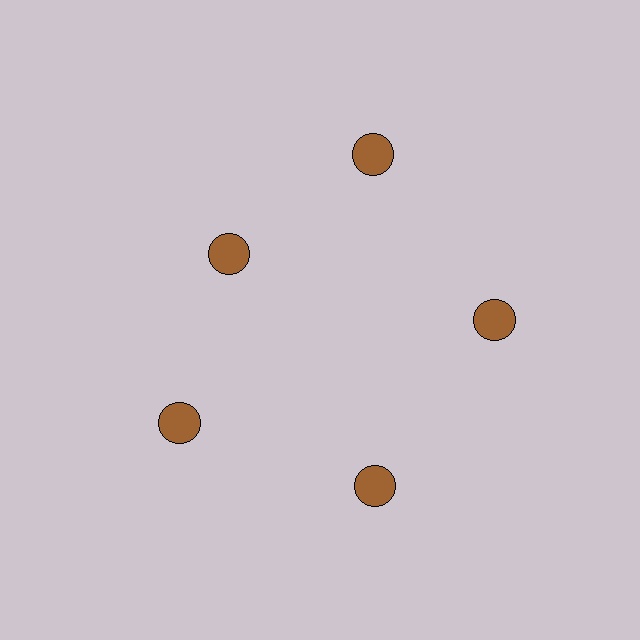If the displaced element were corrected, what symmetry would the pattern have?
It would have 5-fold rotational symmetry — the pattern would map onto itself every 72 degrees.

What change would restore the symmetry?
The symmetry would be restored by moving it outward, back onto the ring so that all 5 circles sit at equal angles and equal distance from the center.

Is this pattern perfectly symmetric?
No. The 5 brown circles are arranged in a ring, but one element near the 10 o'clock position is pulled inward toward the center, breaking the 5-fold rotational symmetry.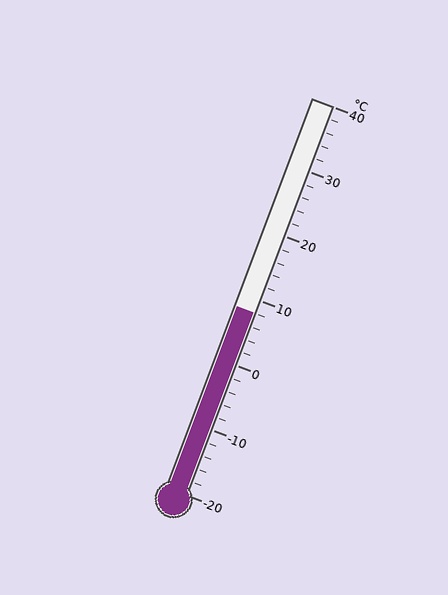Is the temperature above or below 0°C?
The temperature is above 0°C.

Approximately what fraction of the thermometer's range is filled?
The thermometer is filled to approximately 45% of its range.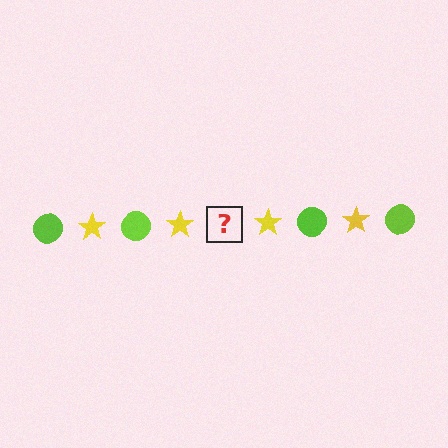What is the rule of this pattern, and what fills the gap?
The rule is that the pattern alternates between lime circle and yellow star. The gap should be filled with a lime circle.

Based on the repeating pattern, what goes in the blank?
The blank should be a lime circle.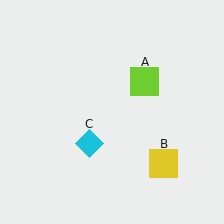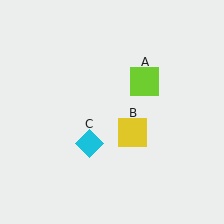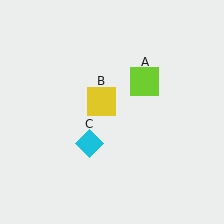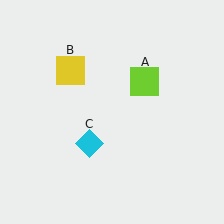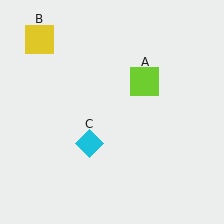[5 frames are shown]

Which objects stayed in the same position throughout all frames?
Lime square (object A) and cyan diamond (object C) remained stationary.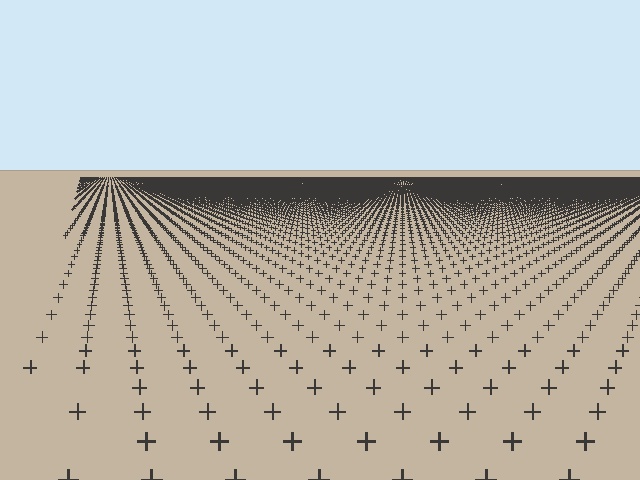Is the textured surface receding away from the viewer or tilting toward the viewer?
The surface is receding away from the viewer. Texture elements get smaller and denser toward the top.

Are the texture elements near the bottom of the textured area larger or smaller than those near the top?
Larger. Near the bottom, elements are closer to the viewer and appear at a bigger on-screen size.